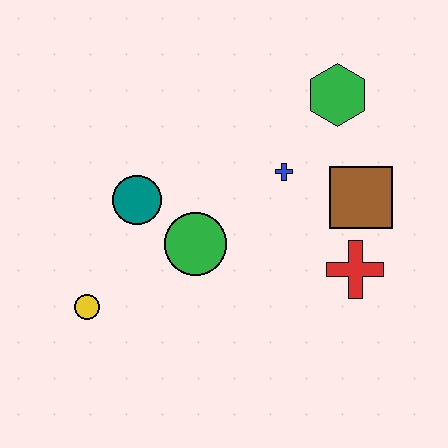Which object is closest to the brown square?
The red cross is closest to the brown square.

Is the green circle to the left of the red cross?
Yes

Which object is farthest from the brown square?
The yellow circle is farthest from the brown square.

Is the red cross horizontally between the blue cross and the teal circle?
No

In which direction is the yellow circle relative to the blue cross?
The yellow circle is to the left of the blue cross.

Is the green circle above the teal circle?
No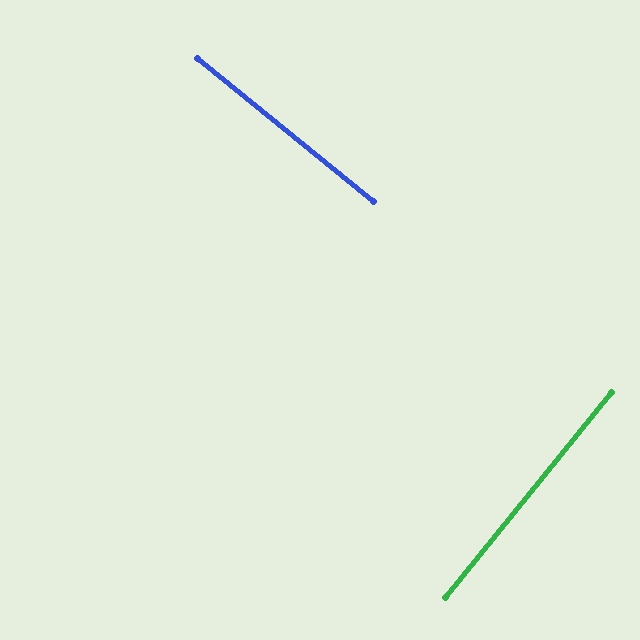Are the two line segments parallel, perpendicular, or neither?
Perpendicular — they meet at approximately 90°.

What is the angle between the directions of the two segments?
Approximately 90 degrees.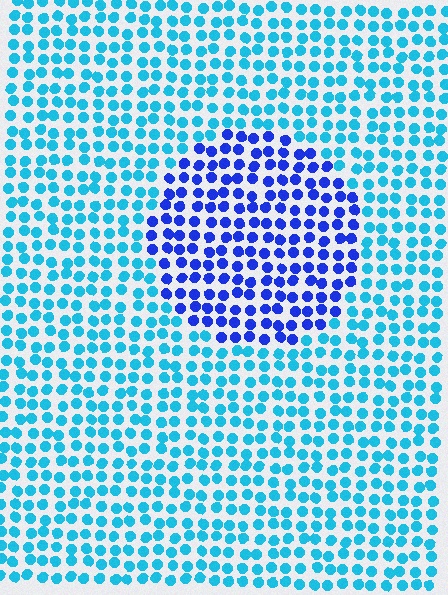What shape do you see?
I see a circle.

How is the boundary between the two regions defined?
The boundary is defined purely by a slight shift in hue (about 43 degrees). Spacing, size, and orientation are identical on both sides.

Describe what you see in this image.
The image is filled with small cyan elements in a uniform arrangement. A circle-shaped region is visible where the elements are tinted to a slightly different hue, forming a subtle color boundary.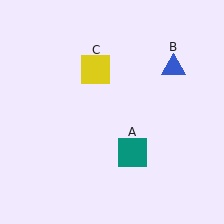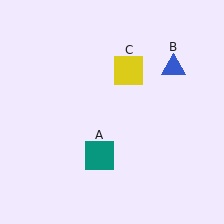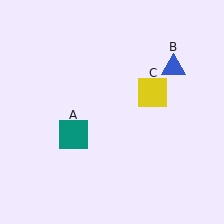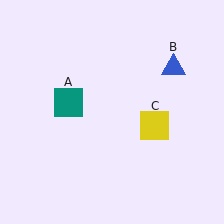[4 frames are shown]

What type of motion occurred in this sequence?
The teal square (object A), yellow square (object C) rotated clockwise around the center of the scene.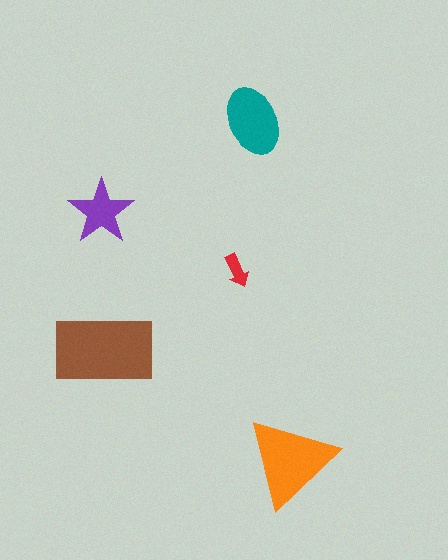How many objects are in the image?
There are 5 objects in the image.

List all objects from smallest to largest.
The red arrow, the purple star, the teal ellipse, the orange triangle, the brown rectangle.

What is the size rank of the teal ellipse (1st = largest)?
3rd.